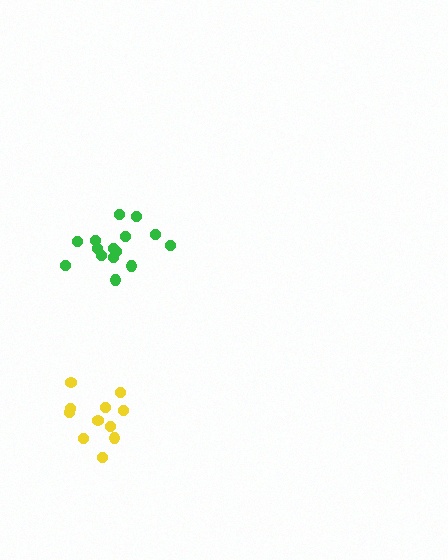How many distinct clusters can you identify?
There are 2 distinct clusters.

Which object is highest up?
The green cluster is topmost.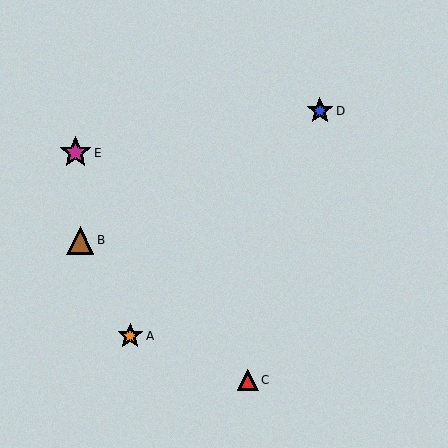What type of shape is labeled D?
Shape D is a blue star.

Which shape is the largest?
The magenta star (labeled E) is the largest.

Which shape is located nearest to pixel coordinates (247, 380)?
The red triangle (labeled C) at (248, 380) is nearest to that location.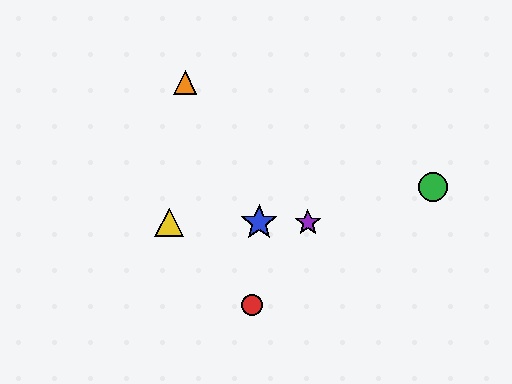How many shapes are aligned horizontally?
3 shapes (the blue star, the yellow triangle, the purple star) are aligned horizontally.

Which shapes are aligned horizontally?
The blue star, the yellow triangle, the purple star are aligned horizontally.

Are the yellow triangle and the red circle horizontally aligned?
No, the yellow triangle is at y≈223 and the red circle is at y≈305.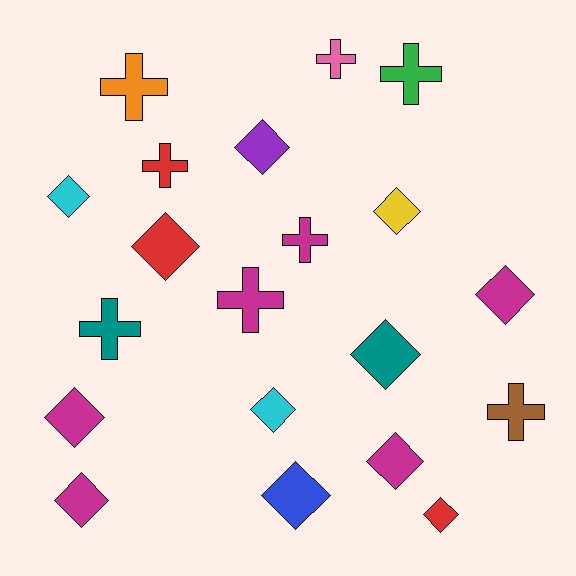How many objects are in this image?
There are 20 objects.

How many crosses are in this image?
There are 8 crosses.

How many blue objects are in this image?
There is 1 blue object.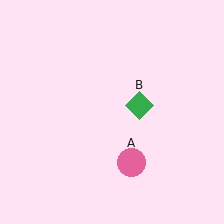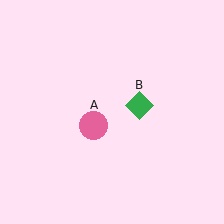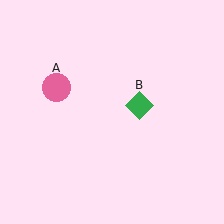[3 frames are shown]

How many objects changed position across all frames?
1 object changed position: pink circle (object A).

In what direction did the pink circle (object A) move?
The pink circle (object A) moved up and to the left.